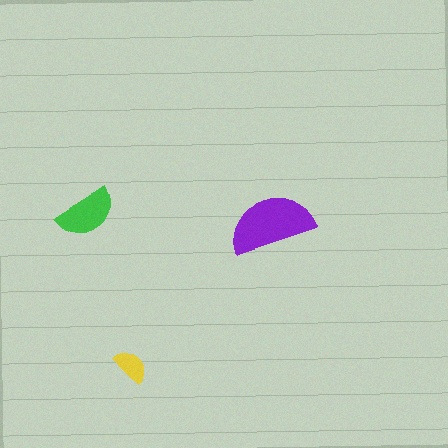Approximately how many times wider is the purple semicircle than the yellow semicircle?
About 2.5 times wider.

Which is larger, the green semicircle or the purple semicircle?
The purple one.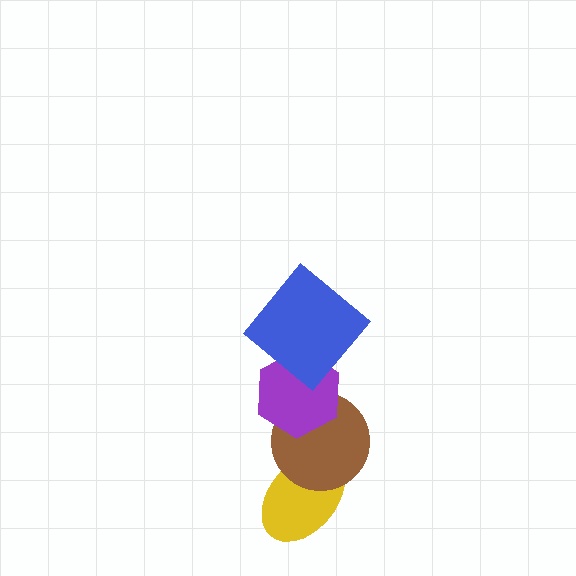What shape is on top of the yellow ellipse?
The brown circle is on top of the yellow ellipse.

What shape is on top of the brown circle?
The purple hexagon is on top of the brown circle.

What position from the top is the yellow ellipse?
The yellow ellipse is 4th from the top.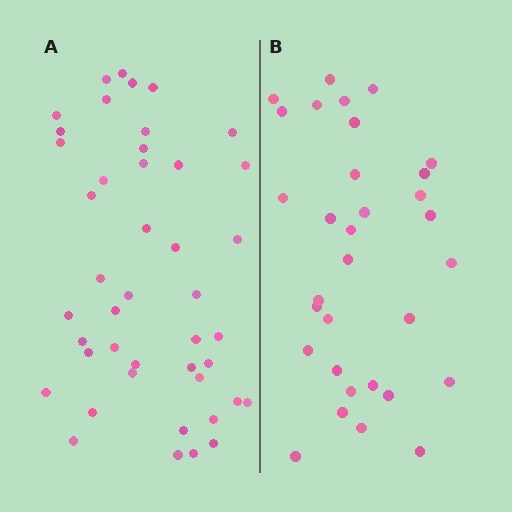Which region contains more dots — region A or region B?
Region A (the left region) has more dots.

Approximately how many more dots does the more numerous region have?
Region A has roughly 12 or so more dots than region B.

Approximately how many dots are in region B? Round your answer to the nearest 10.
About 30 dots. (The exact count is 32, which rounds to 30.)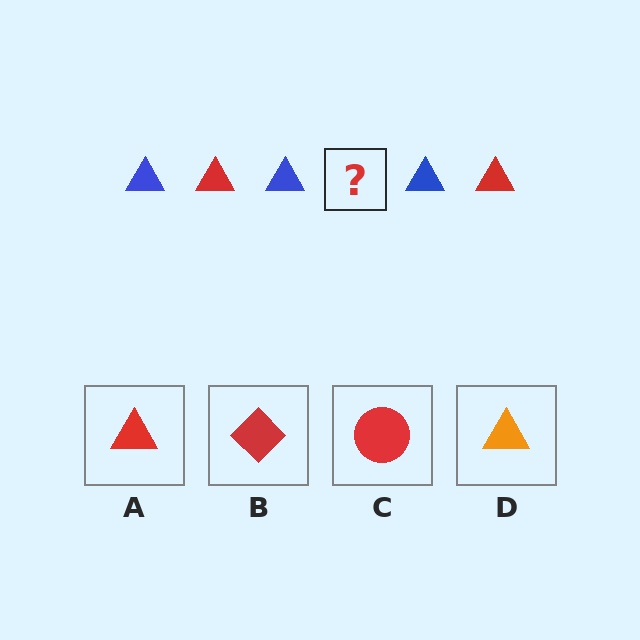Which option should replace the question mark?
Option A.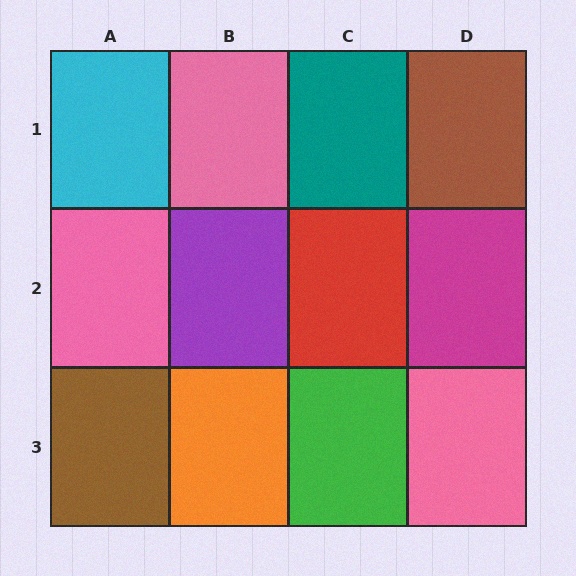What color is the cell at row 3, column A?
Brown.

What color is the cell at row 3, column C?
Green.